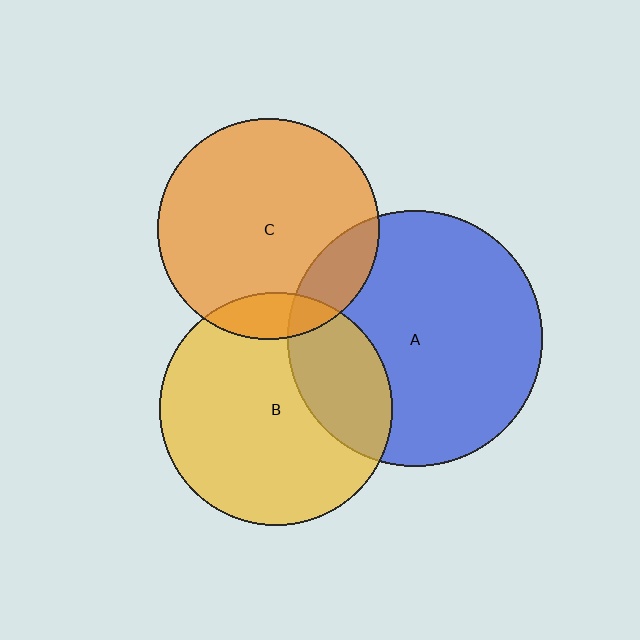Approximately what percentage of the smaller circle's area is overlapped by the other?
Approximately 25%.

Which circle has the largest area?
Circle A (blue).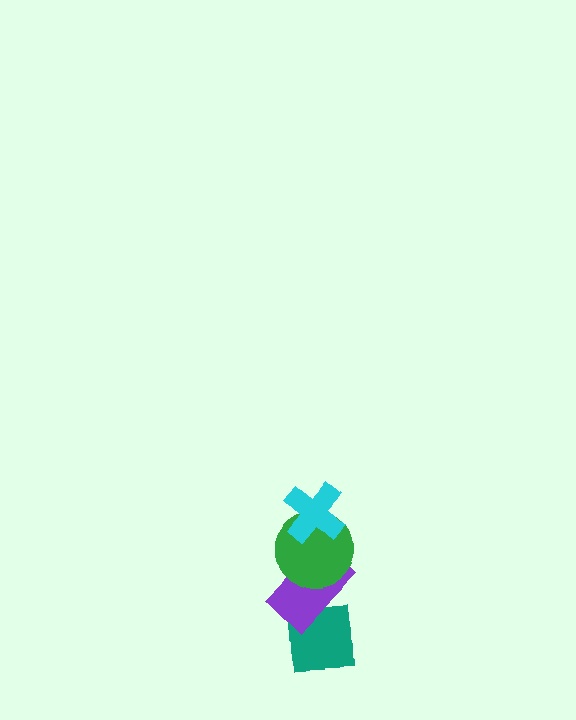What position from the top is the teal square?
The teal square is 4th from the top.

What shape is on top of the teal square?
The purple rectangle is on top of the teal square.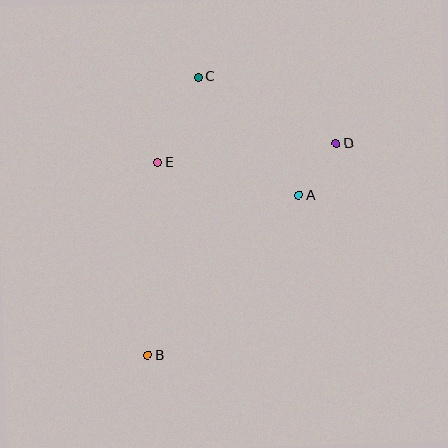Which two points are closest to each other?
Points A and D are closest to each other.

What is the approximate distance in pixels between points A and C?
The distance between A and C is approximately 155 pixels.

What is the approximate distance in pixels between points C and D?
The distance between C and D is approximately 153 pixels.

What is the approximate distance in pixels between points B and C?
The distance between B and C is approximately 283 pixels.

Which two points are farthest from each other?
Points B and D are farthest from each other.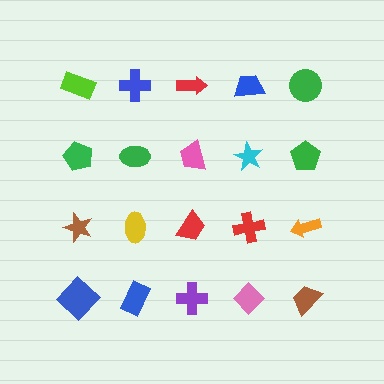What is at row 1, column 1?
A lime rectangle.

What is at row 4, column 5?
A brown trapezoid.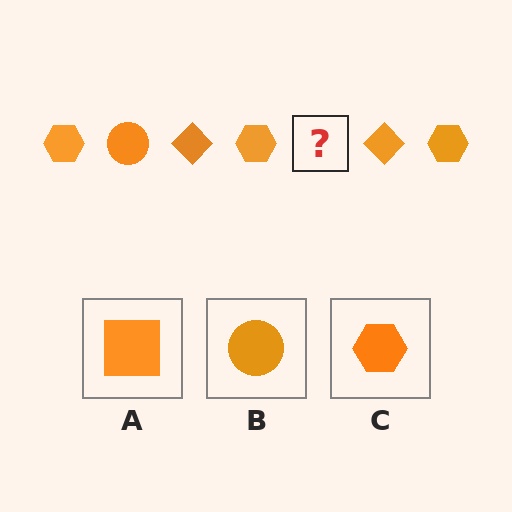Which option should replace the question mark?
Option B.